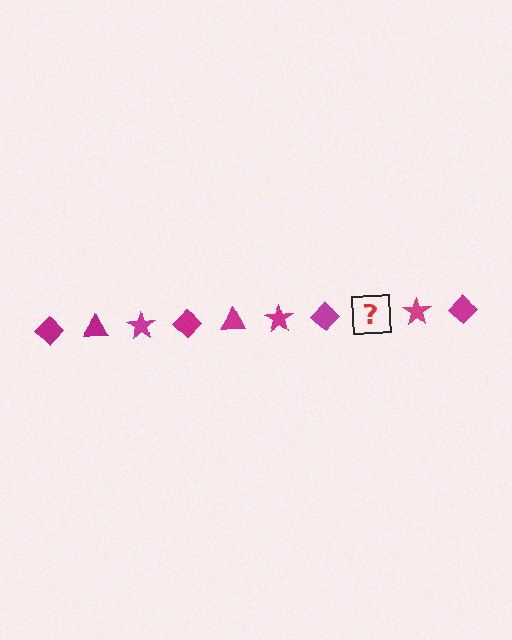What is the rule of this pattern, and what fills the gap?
The rule is that the pattern cycles through diamond, triangle, star shapes in magenta. The gap should be filled with a magenta triangle.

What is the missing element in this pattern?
The missing element is a magenta triangle.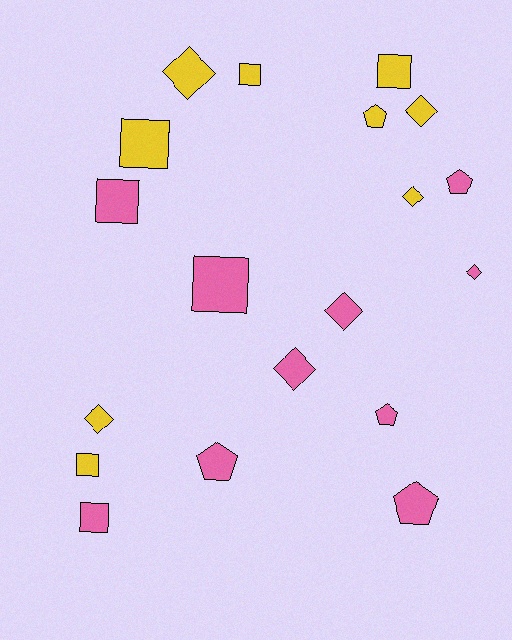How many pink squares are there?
There are 3 pink squares.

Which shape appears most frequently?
Diamond, with 7 objects.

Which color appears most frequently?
Pink, with 10 objects.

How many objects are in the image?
There are 19 objects.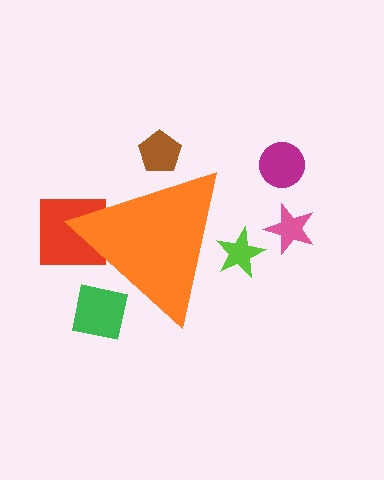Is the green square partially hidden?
Yes, the green square is partially hidden behind the orange triangle.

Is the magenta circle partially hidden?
No, the magenta circle is fully visible.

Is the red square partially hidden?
Yes, the red square is partially hidden behind the orange triangle.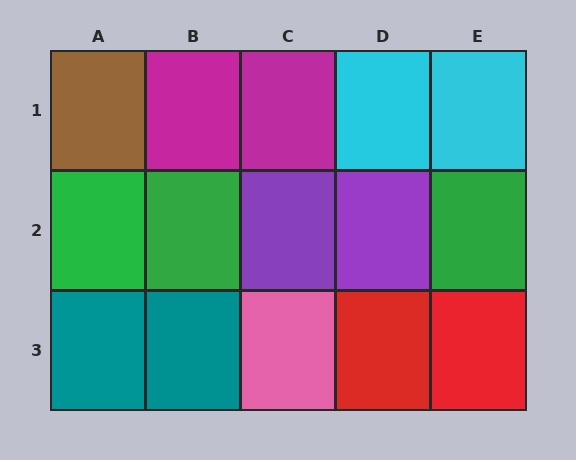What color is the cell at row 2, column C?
Purple.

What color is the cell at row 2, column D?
Purple.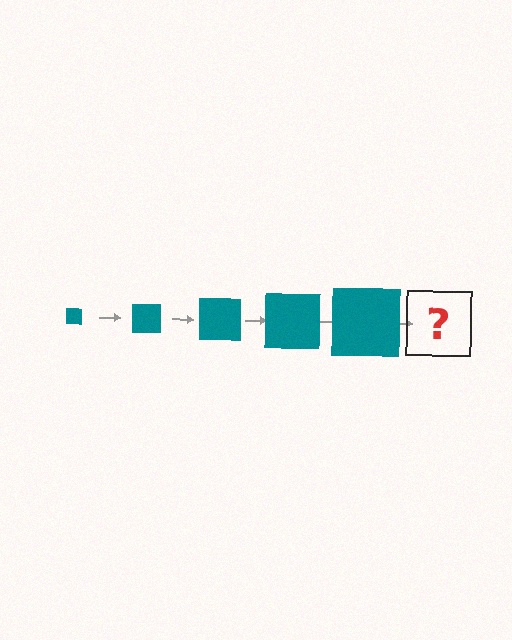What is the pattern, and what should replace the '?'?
The pattern is that the square gets progressively larger each step. The '?' should be a teal square, larger than the previous one.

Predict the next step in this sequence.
The next step is a teal square, larger than the previous one.